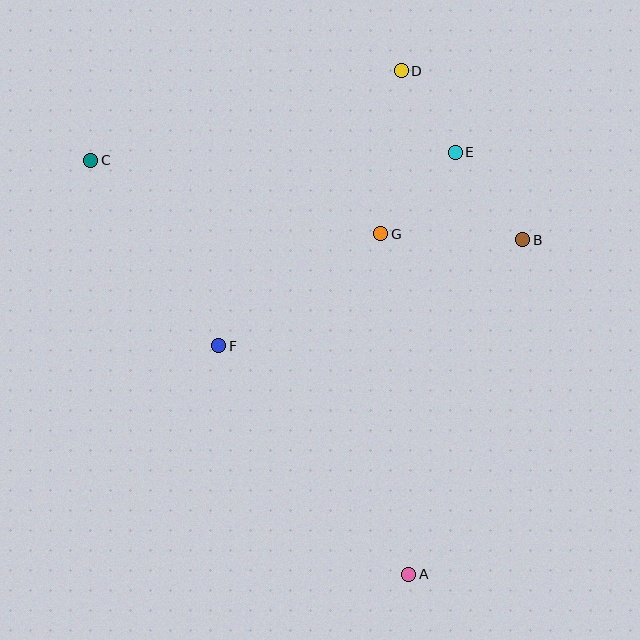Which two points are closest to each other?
Points D and E are closest to each other.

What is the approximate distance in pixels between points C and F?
The distance between C and F is approximately 225 pixels.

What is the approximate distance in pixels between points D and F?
The distance between D and F is approximately 330 pixels.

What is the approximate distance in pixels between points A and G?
The distance between A and G is approximately 342 pixels.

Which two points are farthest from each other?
Points A and C are farthest from each other.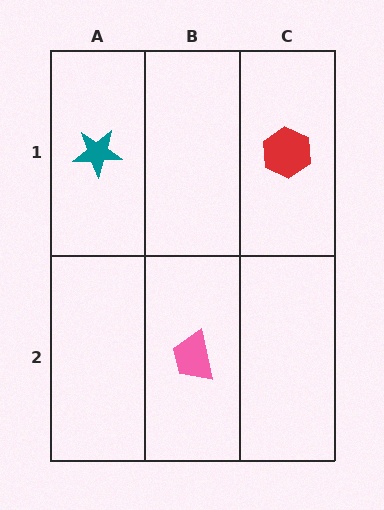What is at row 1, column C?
A red hexagon.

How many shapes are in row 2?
1 shape.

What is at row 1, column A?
A teal star.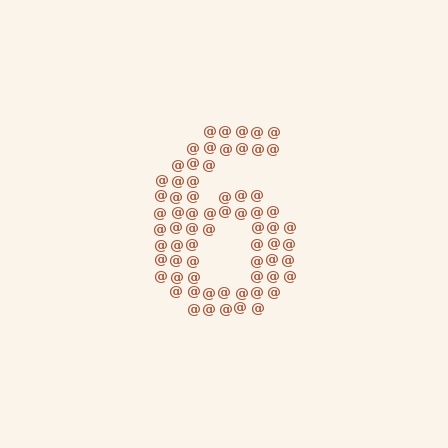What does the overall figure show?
The overall figure shows the digit 6.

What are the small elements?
The small elements are at signs.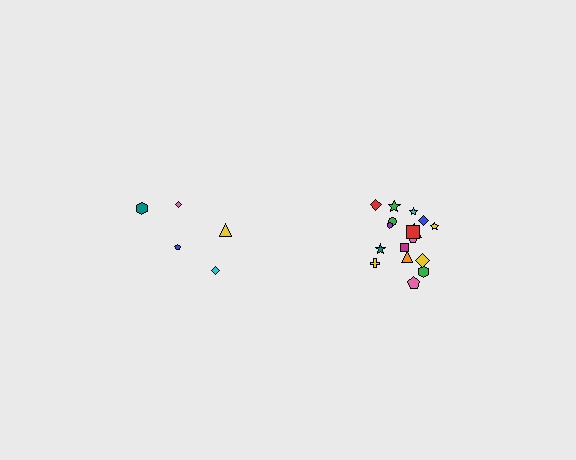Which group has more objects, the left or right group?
The right group.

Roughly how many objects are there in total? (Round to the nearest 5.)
Roughly 25 objects in total.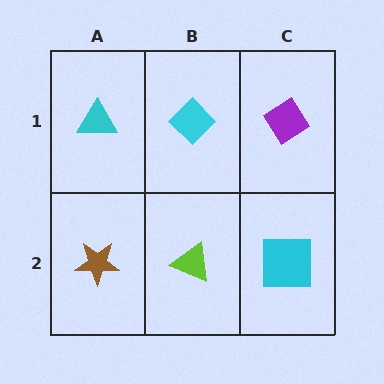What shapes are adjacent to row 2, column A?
A cyan triangle (row 1, column A), a lime triangle (row 2, column B).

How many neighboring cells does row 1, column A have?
2.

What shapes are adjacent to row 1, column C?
A cyan square (row 2, column C), a cyan diamond (row 1, column B).